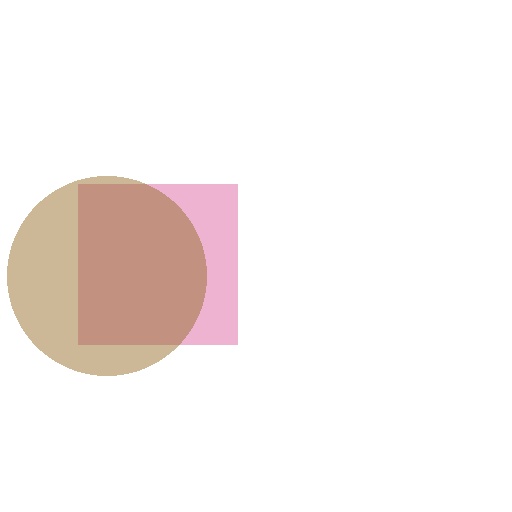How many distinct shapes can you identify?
There are 2 distinct shapes: a pink square, a brown circle.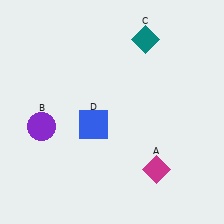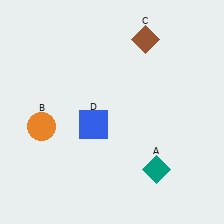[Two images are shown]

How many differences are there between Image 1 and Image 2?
There are 3 differences between the two images.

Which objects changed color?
A changed from magenta to teal. B changed from purple to orange. C changed from teal to brown.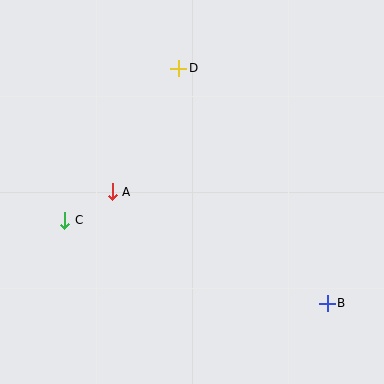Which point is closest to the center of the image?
Point A at (112, 192) is closest to the center.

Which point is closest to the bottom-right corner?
Point B is closest to the bottom-right corner.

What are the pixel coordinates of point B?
Point B is at (327, 303).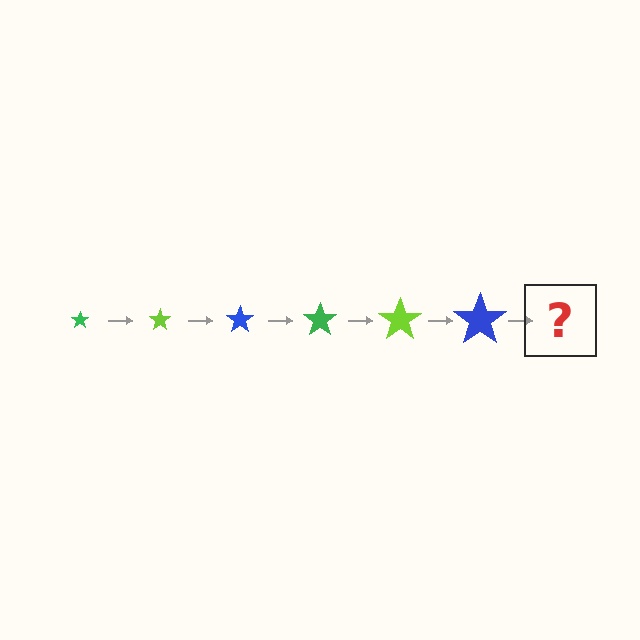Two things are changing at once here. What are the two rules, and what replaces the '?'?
The two rules are that the star grows larger each step and the color cycles through green, lime, and blue. The '?' should be a green star, larger than the previous one.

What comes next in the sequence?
The next element should be a green star, larger than the previous one.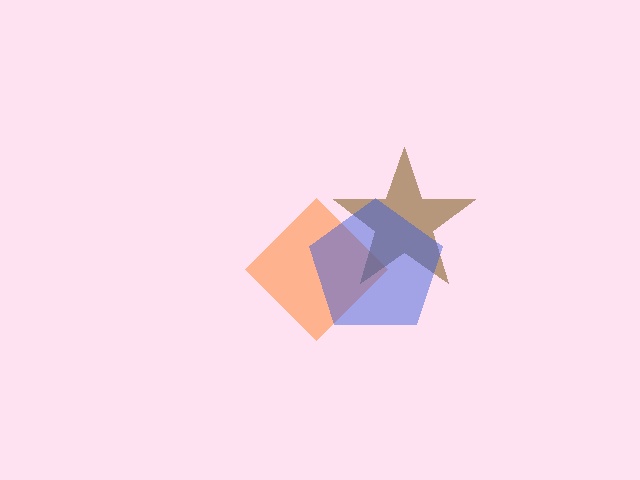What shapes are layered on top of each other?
The layered shapes are: an orange diamond, a brown star, a blue pentagon.